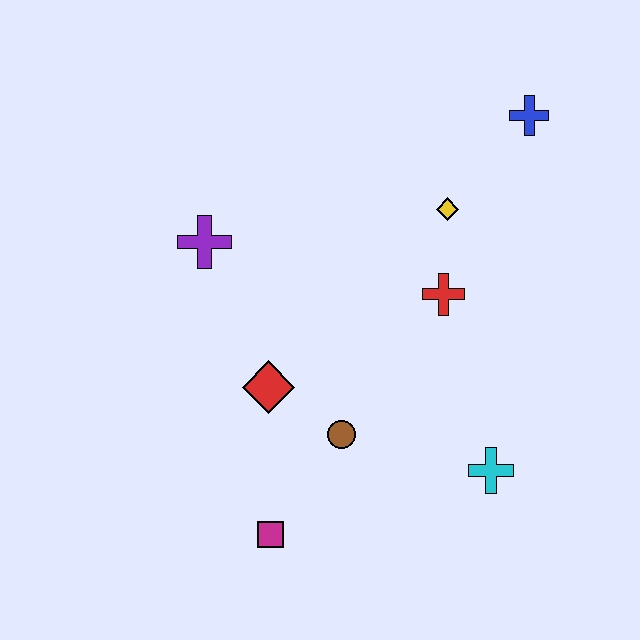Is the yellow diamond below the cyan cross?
No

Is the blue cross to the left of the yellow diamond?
No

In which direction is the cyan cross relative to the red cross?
The cyan cross is below the red cross.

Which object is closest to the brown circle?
The red diamond is closest to the brown circle.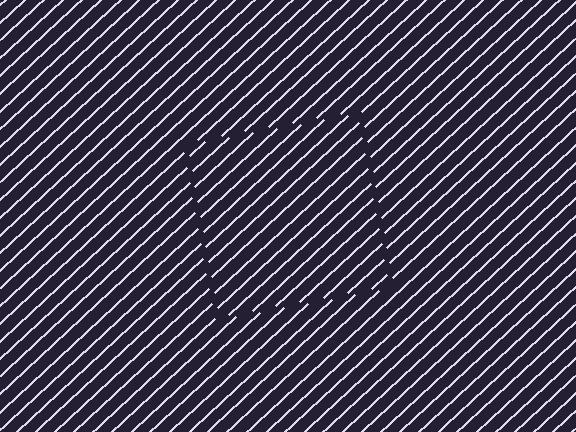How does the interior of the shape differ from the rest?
The interior of the shape contains the same grating, shifted by half a period — the contour is defined by the phase discontinuity where line-ends from the inner and outer gratings abut.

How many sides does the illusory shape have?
4 sides — the line-ends trace a square.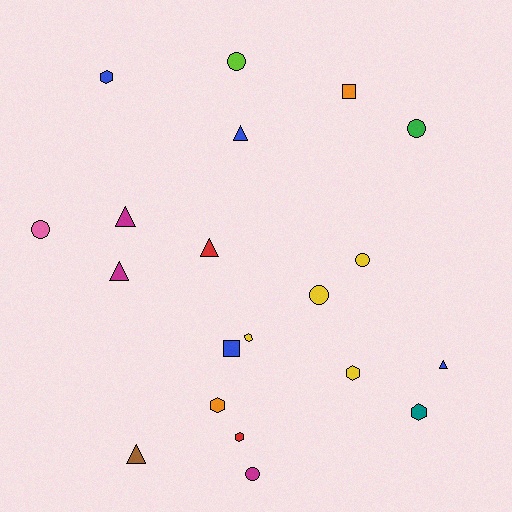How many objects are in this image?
There are 20 objects.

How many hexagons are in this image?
There are 6 hexagons.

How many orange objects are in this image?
There are 2 orange objects.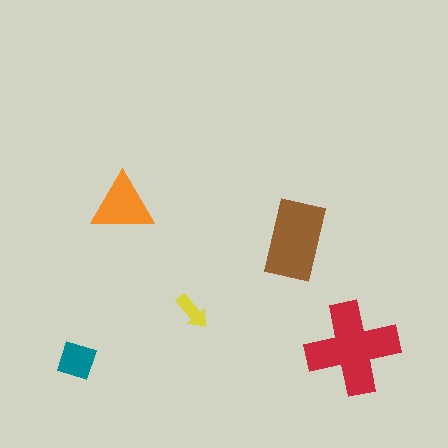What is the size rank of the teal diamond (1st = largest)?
4th.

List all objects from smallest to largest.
The yellow arrow, the teal diamond, the orange triangle, the brown rectangle, the red cross.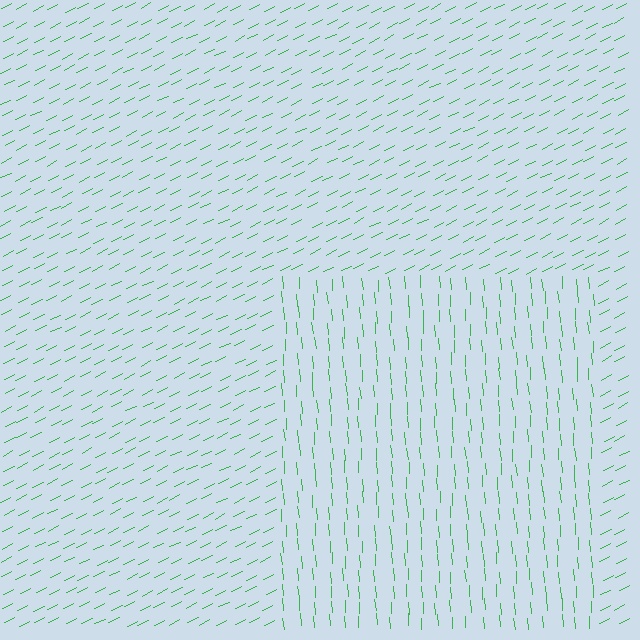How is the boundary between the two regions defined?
The boundary is defined purely by a change in line orientation (approximately 67 degrees difference). All lines are the same color and thickness.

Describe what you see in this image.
The image is filled with small green line segments. A rectangle region in the image has lines oriented differently from the surrounding lines, creating a visible texture boundary.